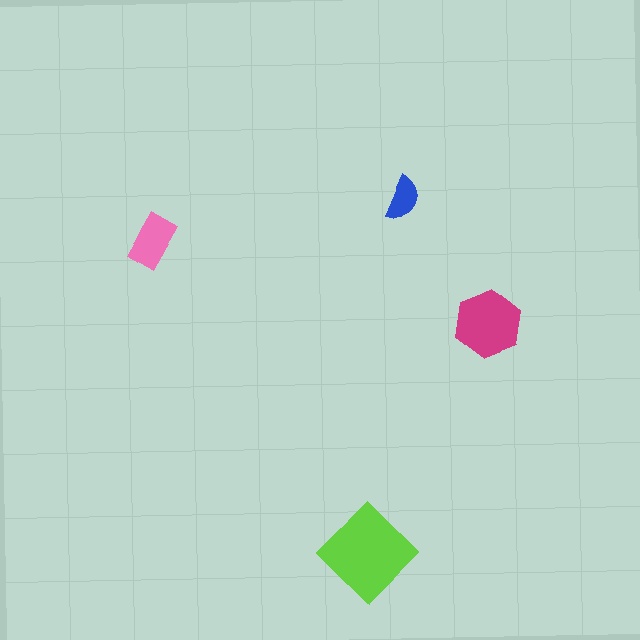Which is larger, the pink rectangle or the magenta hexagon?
The magenta hexagon.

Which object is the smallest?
The blue semicircle.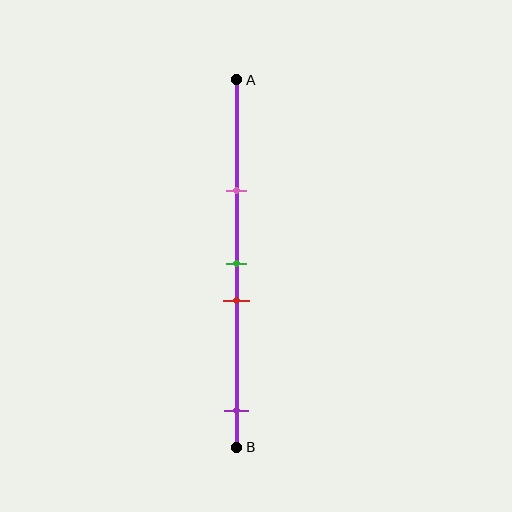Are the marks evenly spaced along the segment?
No, the marks are not evenly spaced.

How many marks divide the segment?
There are 4 marks dividing the segment.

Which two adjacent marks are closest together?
The green and red marks are the closest adjacent pair.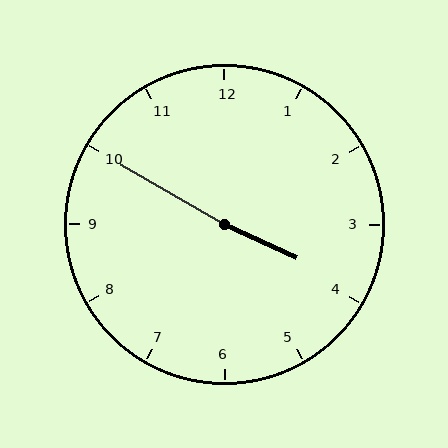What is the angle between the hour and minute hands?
Approximately 175 degrees.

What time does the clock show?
3:50.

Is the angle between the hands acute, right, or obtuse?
It is obtuse.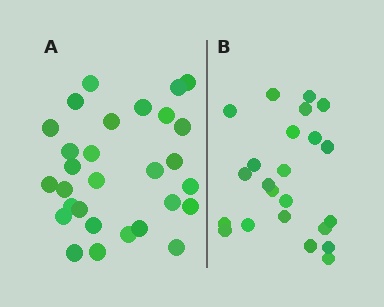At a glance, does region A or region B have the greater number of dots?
Region A (the left region) has more dots.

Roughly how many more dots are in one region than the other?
Region A has about 6 more dots than region B.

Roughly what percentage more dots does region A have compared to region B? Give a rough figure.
About 25% more.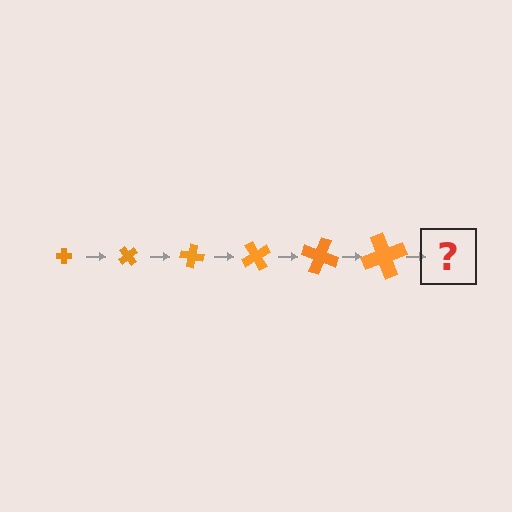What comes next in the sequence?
The next element should be a cross, larger than the previous one and rotated 300 degrees from the start.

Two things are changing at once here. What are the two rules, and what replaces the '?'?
The two rules are that the cross grows larger each step and it rotates 50 degrees each step. The '?' should be a cross, larger than the previous one and rotated 300 degrees from the start.